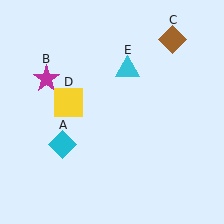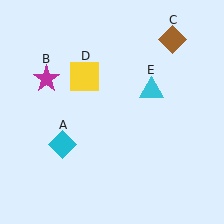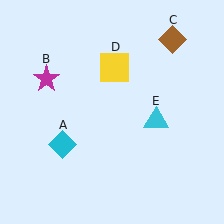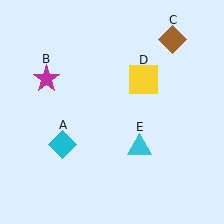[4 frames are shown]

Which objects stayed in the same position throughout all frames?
Cyan diamond (object A) and magenta star (object B) and brown diamond (object C) remained stationary.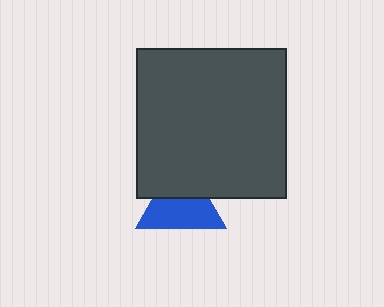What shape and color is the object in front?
The object in front is a dark gray square.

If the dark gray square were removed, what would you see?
You would see the complete blue triangle.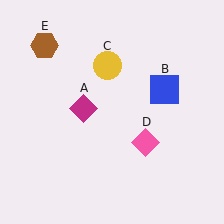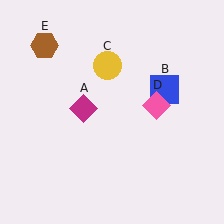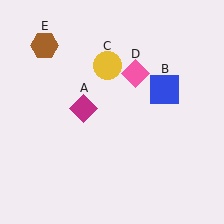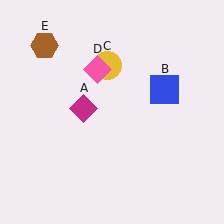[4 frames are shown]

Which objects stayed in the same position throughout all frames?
Magenta diamond (object A) and blue square (object B) and yellow circle (object C) and brown hexagon (object E) remained stationary.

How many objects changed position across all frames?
1 object changed position: pink diamond (object D).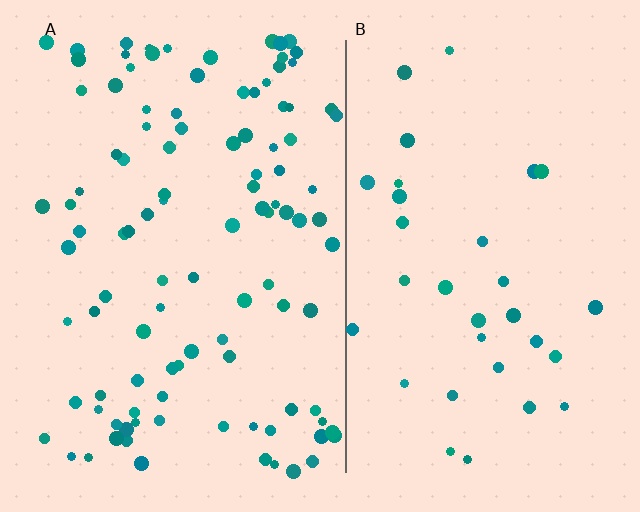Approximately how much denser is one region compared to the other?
Approximately 3.2× — region A over region B.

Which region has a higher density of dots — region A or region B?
A (the left).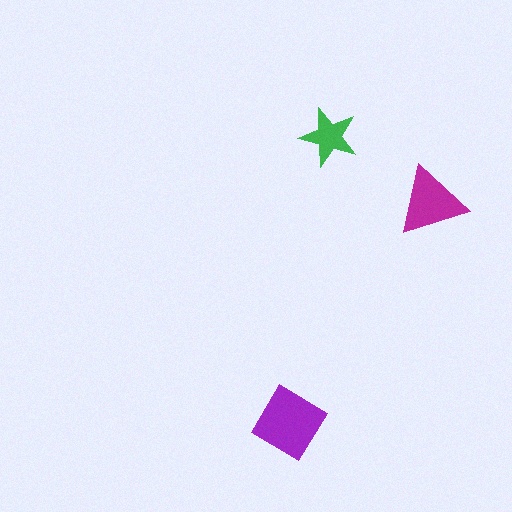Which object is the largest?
The purple diamond.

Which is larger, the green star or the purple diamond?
The purple diamond.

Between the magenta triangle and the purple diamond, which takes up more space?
The purple diamond.